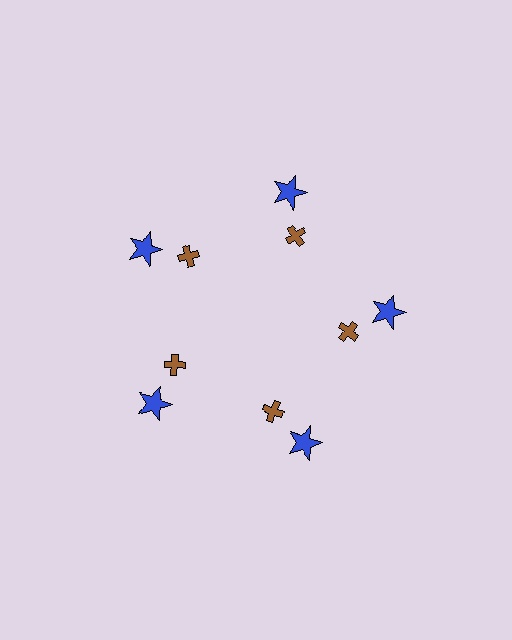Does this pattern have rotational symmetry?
Yes, this pattern has 5-fold rotational symmetry. It looks the same after rotating 72 degrees around the center.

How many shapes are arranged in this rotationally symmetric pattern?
There are 10 shapes, arranged in 5 groups of 2.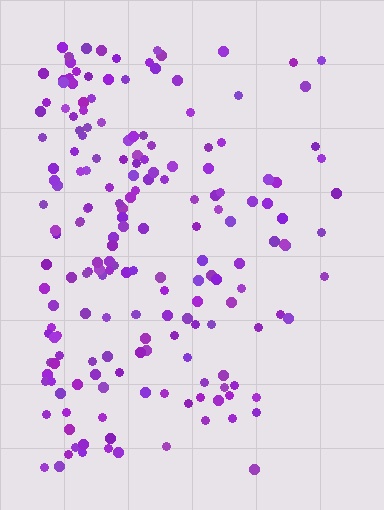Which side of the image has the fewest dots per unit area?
The right.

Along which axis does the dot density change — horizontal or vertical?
Horizontal.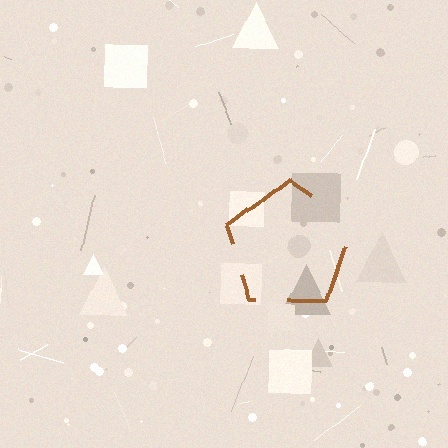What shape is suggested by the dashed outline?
The dashed outline suggests a pentagon.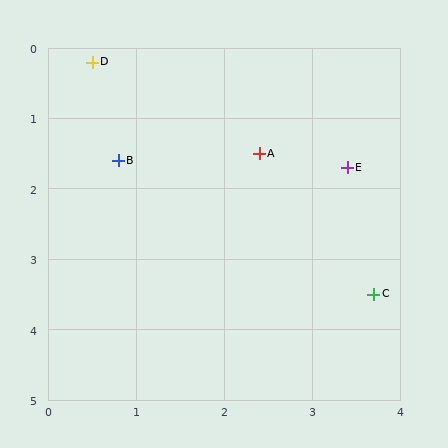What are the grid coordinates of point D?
Point D is at approximately (0.5, 0.2).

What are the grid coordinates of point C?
Point C is at approximately (3.7, 3.5).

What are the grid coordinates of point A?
Point A is at approximately (2.4, 1.5).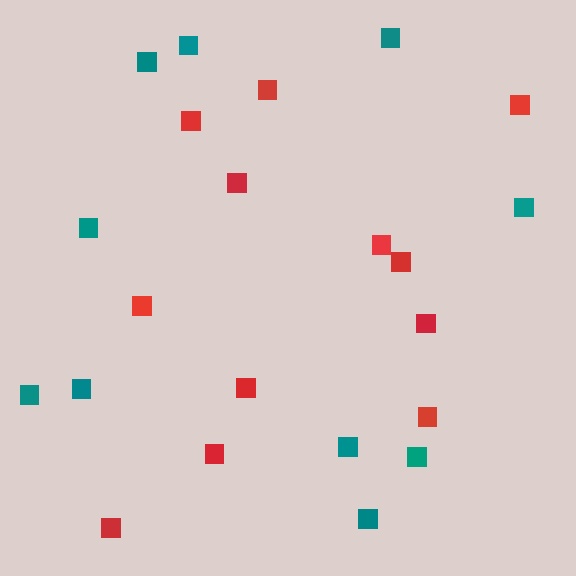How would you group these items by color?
There are 2 groups: one group of red squares (12) and one group of teal squares (10).